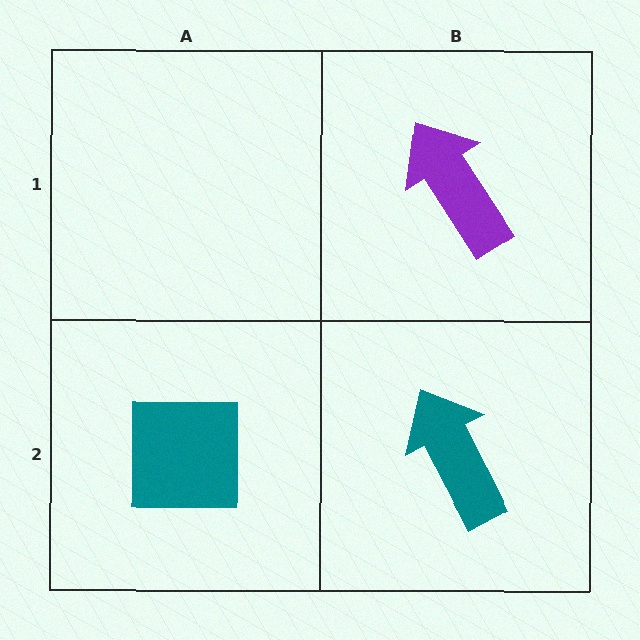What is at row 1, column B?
A purple arrow.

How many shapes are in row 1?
1 shape.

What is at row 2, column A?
A teal square.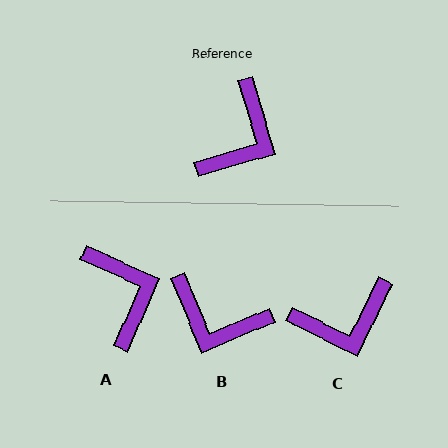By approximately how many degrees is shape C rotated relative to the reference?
Approximately 42 degrees clockwise.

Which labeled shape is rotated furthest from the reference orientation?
B, about 83 degrees away.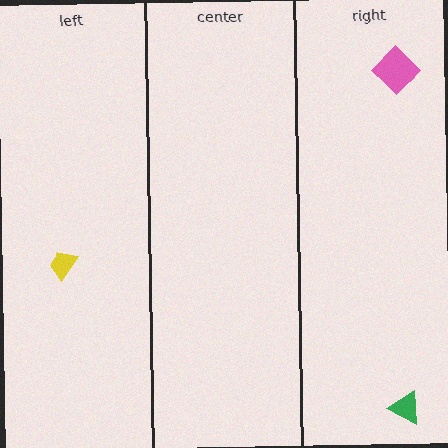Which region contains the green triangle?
The right region.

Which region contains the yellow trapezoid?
The left region.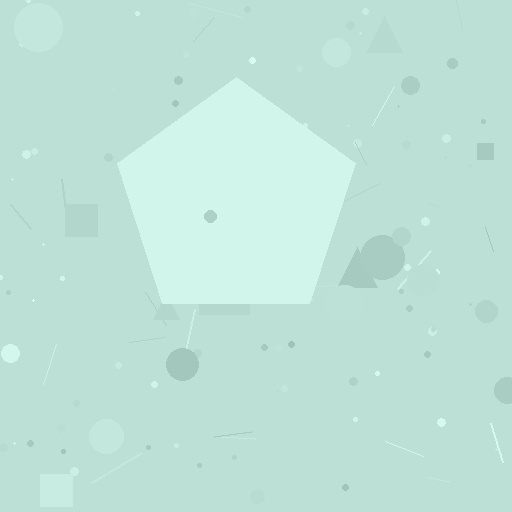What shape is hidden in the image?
A pentagon is hidden in the image.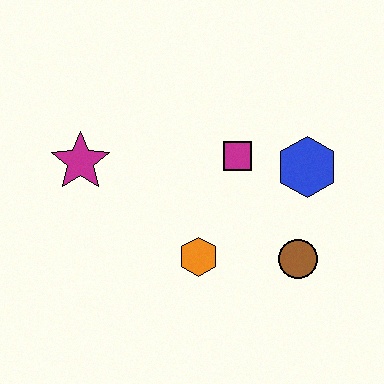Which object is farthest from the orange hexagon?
The magenta star is farthest from the orange hexagon.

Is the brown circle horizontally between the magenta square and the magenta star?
No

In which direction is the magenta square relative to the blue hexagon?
The magenta square is to the left of the blue hexagon.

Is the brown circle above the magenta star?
No